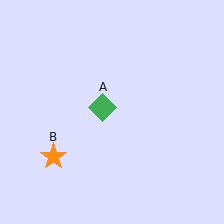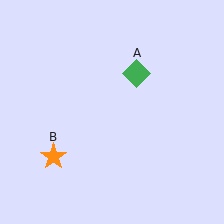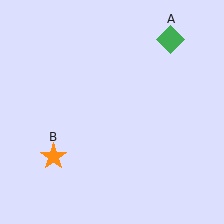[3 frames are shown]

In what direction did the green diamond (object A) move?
The green diamond (object A) moved up and to the right.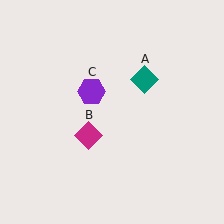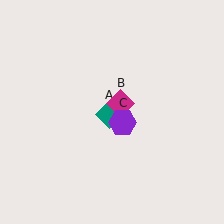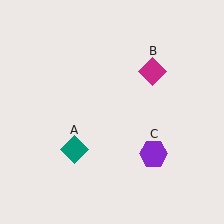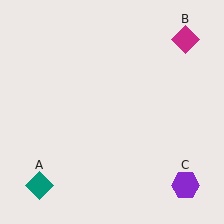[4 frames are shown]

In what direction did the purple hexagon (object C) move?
The purple hexagon (object C) moved down and to the right.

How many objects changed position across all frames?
3 objects changed position: teal diamond (object A), magenta diamond (object B), purple hexagon (object C).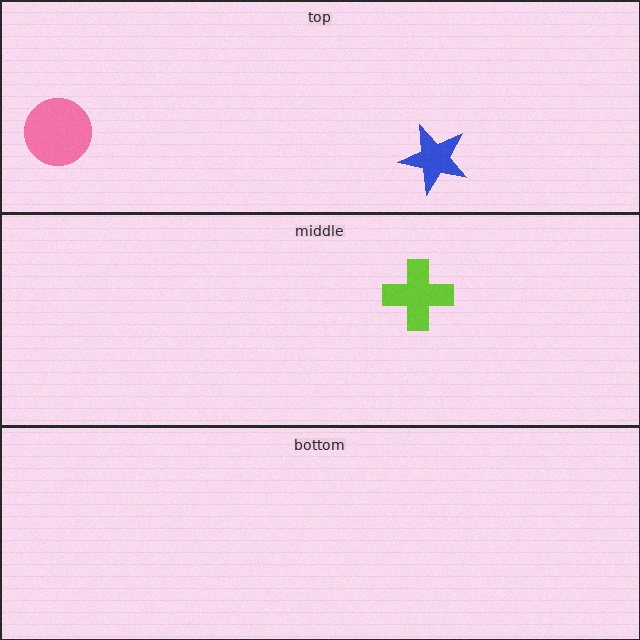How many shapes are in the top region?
2.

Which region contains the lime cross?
The middle region.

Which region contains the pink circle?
The top region.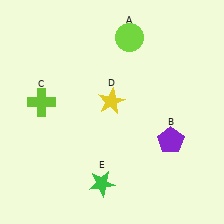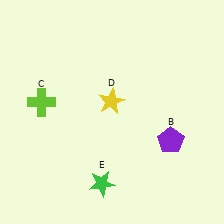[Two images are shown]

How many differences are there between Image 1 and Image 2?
There is 1 difference between the two images.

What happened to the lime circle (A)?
The lime circle (A) was removed in Image 2. It was in the top-right area of Image 1.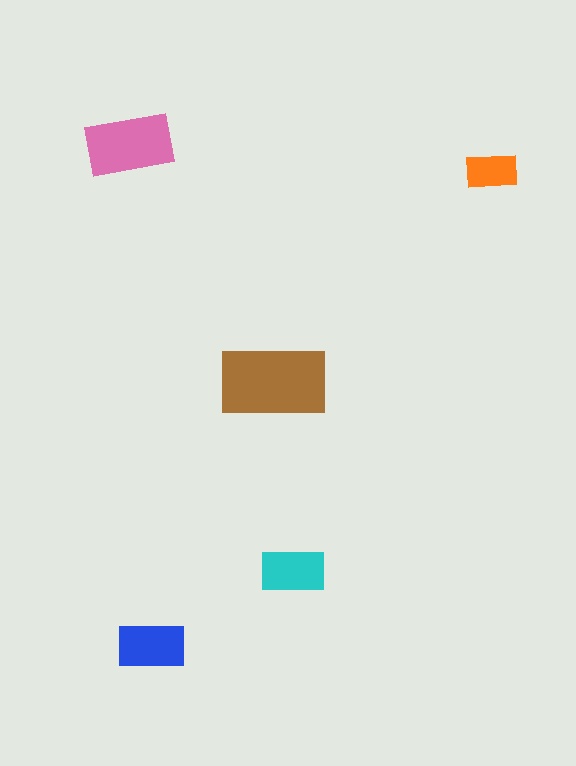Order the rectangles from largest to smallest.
the brown one, the pink one, the blue one, the cyan one, the orange one.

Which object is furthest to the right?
The orange rectangle is rightmost.